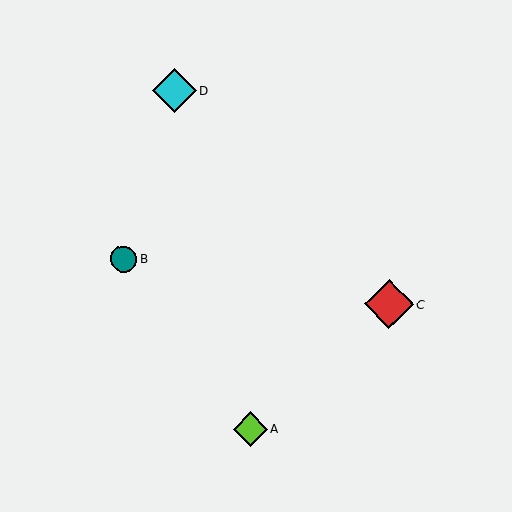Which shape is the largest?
The red diamond (labeled C) is the largest.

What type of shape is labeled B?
Shape B is a teal circle.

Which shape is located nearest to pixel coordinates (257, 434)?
The lime diamond (labeled A) at (250, 429) is nearest to that location.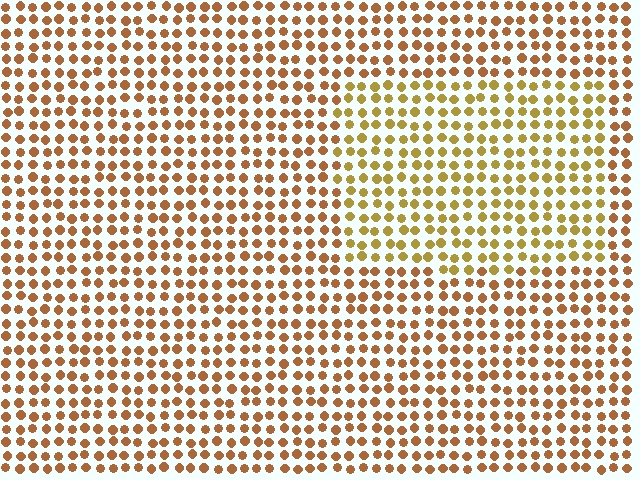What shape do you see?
I see a rectangle.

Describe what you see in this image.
The image is filled with small brown elements in a uniform arrangement. A rectangle-shaped region is visible where the elements are tinted to a slightly different hue, forming a subtle color boundary.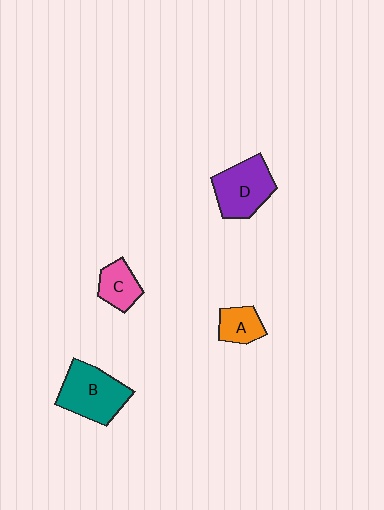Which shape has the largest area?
Shape B (teal).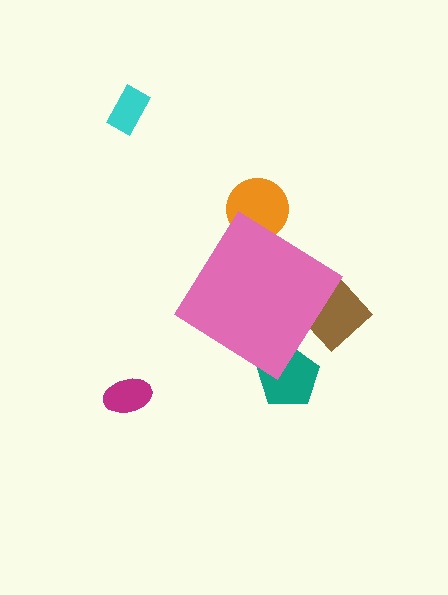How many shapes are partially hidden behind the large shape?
3 shapes are partially hidden.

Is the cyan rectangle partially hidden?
No, the cyan rectangle is fully visible.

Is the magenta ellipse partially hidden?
No, the magenta ellipse is fully visible.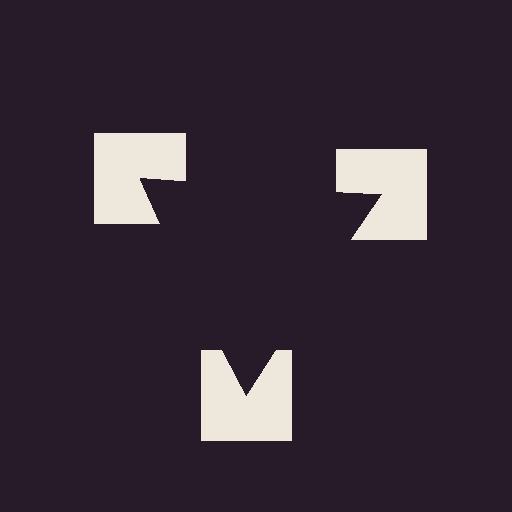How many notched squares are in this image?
There are 3 — one at each vertex of the illusory triangle.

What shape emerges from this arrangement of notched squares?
An illusory triangle — its edges are inferred from the aligned wedge cuts in the notched squares, not physically drawn.